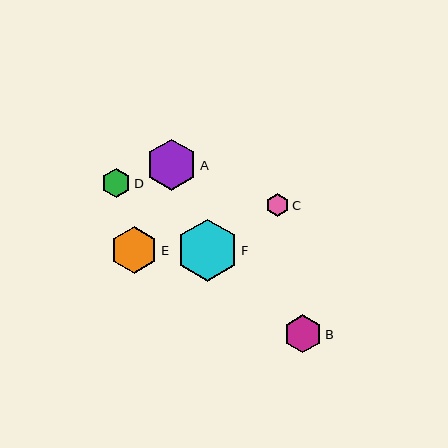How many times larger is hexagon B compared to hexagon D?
Hexagon B is approximately 1.3 times the size of hexagon D.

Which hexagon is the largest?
Hexagon F is the largest with a size of approximately 62 pixels.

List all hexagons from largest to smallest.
From largest to smallest: F, A, E, B, D, C.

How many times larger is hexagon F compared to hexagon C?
Hexagon F is approximately 2.7 times the size of hexagon C.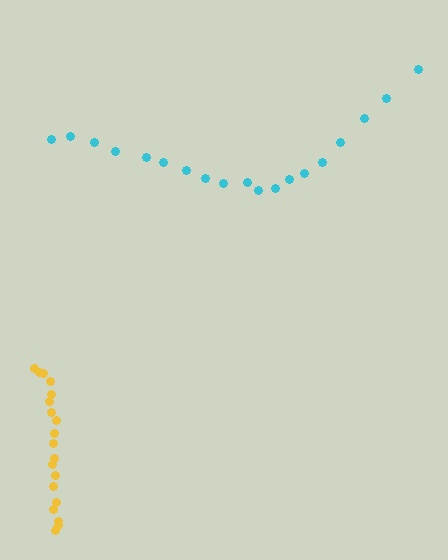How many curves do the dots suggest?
There are 2 distinct paths.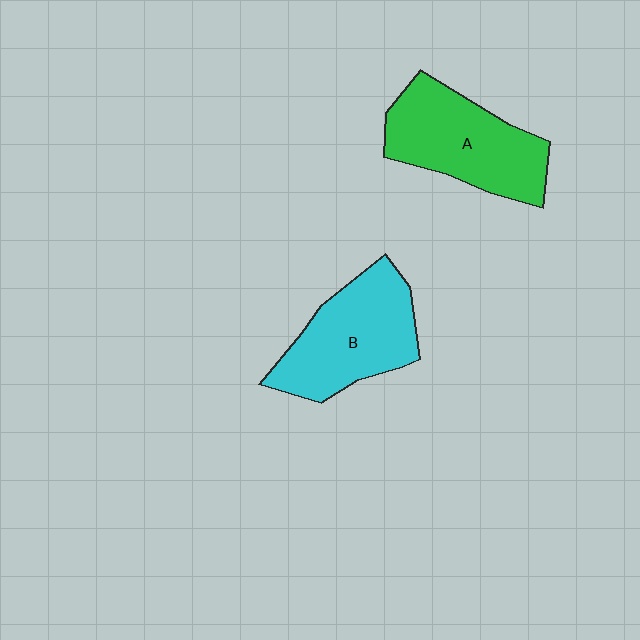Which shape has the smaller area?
Shape B (cyan).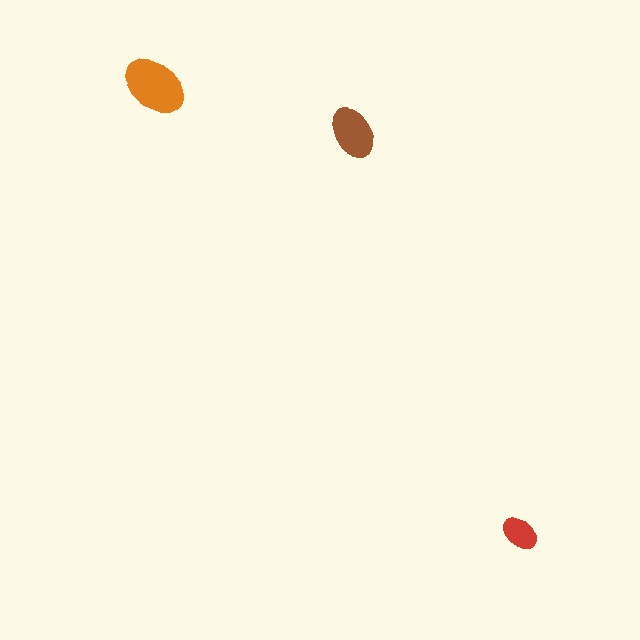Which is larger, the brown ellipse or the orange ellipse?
The orange one.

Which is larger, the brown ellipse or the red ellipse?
The brown one.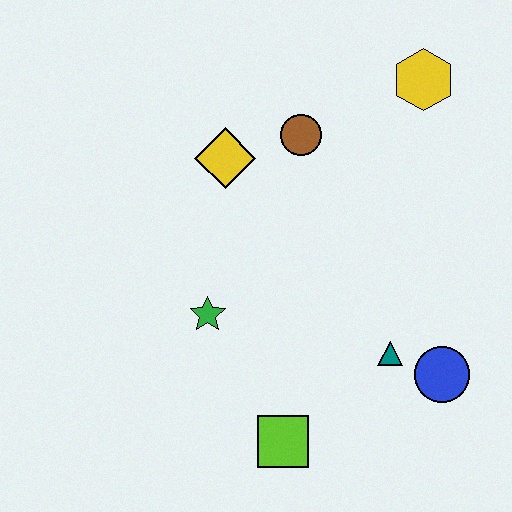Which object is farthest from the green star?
The yellow hexagon is farthest from the green star.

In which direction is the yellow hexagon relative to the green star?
The yellow hexagon is above the green star.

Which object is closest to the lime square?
The teal triangle is closest to the lime square.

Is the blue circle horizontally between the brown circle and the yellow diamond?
No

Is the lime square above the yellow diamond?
No